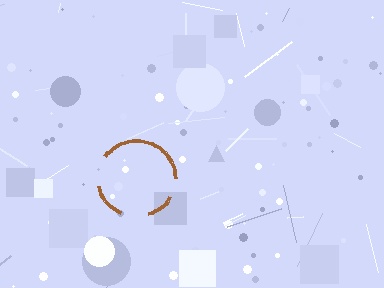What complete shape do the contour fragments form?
The contour fragments form a circle.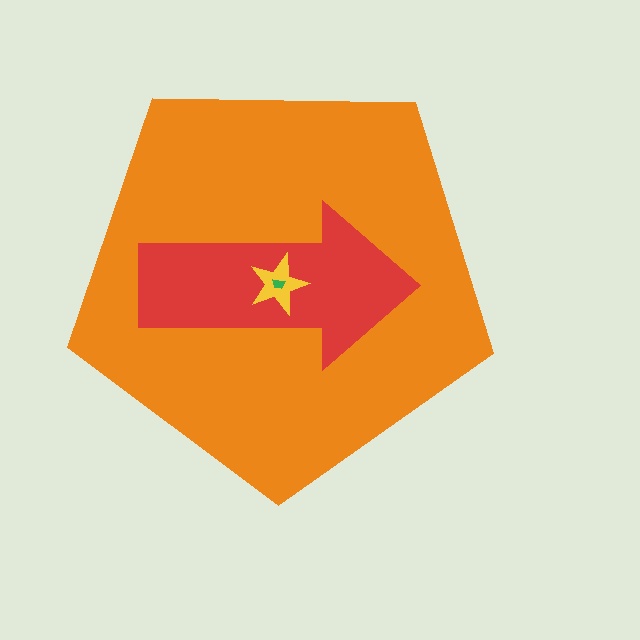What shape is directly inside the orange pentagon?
The red arrow.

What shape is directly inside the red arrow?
The yellow star.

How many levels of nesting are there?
4.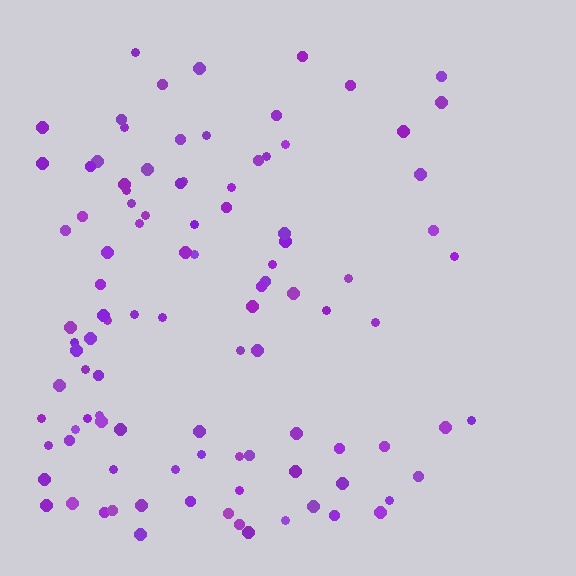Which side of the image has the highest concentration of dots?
The left.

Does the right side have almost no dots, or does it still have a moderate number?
Still a moderate number, just noticeably fewer than the left.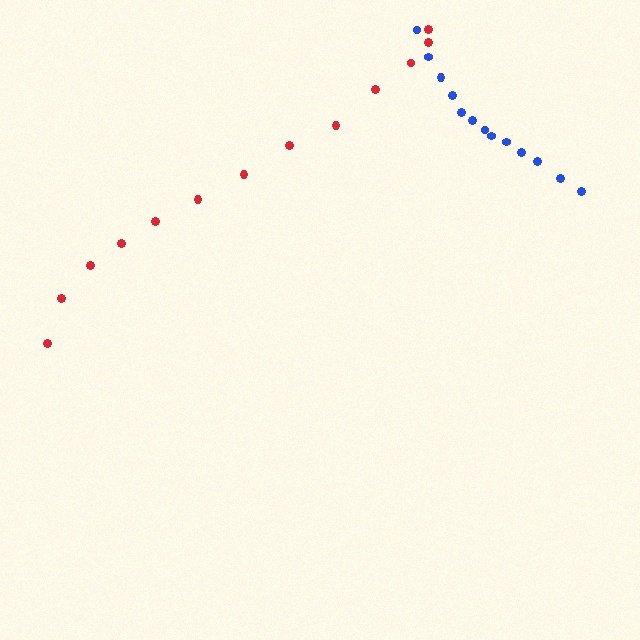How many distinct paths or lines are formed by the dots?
There are 2 distinct paths.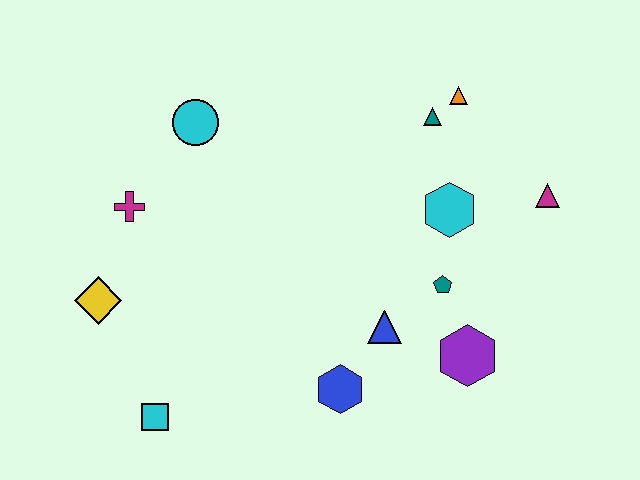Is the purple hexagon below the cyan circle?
Yes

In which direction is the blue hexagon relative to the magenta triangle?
The blue hexagon is to the left of the magenta triangle.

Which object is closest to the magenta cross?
The yellow diamond is closest to the magenta cross.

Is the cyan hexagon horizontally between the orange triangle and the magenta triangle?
No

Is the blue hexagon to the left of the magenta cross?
No